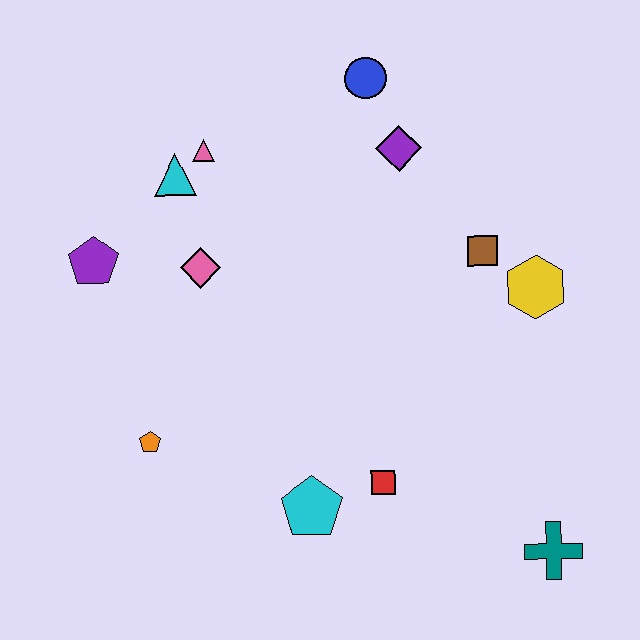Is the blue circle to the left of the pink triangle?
No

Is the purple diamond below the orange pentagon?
No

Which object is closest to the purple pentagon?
The pink diamond is closest to the purple pentagon.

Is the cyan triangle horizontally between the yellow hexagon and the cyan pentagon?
No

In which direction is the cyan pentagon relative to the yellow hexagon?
The cyan pentagon is to the left of the yellow hexagon.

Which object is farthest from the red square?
The blue circle is farthest from the red square.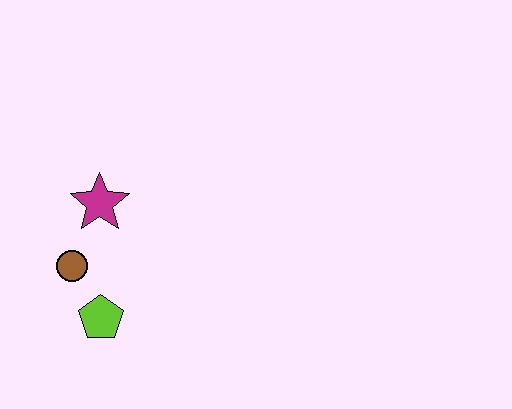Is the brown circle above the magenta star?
No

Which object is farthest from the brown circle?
The magenta star is farthest from the brown circle.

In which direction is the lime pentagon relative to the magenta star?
The lime pentagon is below the magenta star.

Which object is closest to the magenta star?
The brown circle is closest to the magenta star.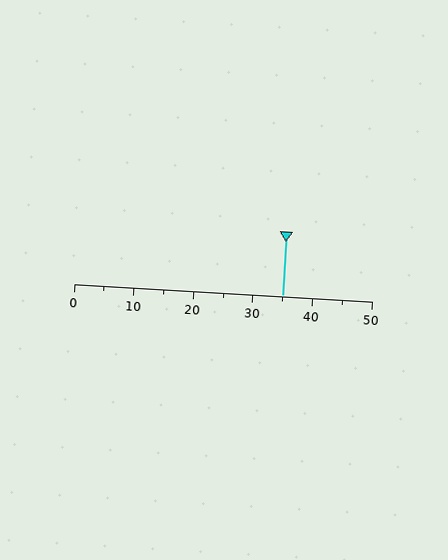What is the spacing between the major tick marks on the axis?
The major ticks are spaced 10 apart.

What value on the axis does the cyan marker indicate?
The marker indicates approximately 35.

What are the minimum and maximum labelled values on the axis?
The axis runs from 0 to 50.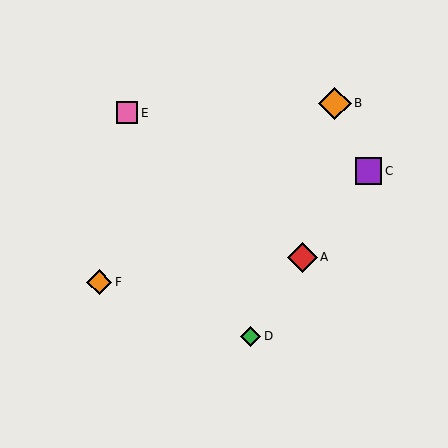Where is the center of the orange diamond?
The center of the orange diamond is at (99, 282).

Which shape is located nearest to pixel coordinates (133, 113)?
The pink square (labeled E) at (127, 113) is nearest to that location.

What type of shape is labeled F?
Shape F is an orange diamond.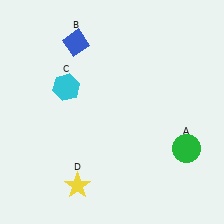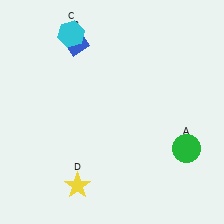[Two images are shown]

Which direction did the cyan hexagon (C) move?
The cyan hexagon (C) moved up.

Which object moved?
The cyan hexagon (C) moved up.